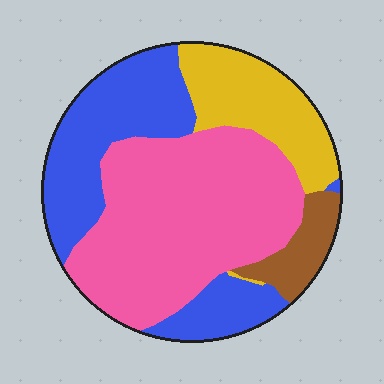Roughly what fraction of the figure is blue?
Blue covers about 30% of the figure.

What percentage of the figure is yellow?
Yellow covers 17% of the figure.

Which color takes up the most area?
Pink, at roughly 45%.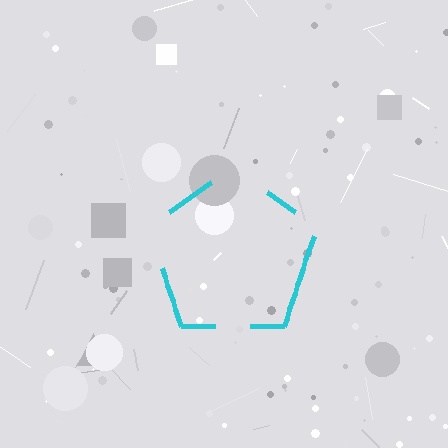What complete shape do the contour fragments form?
The contour fragments form a pentagon.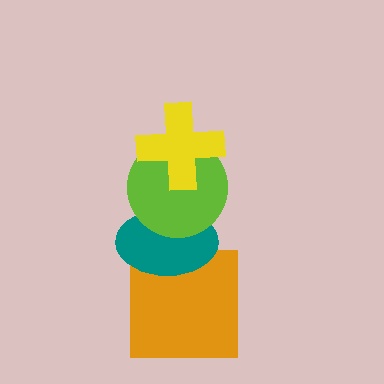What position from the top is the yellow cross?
The yellow cross is 1st from the top.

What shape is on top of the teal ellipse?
The lime circle is on top of the teal ellipse.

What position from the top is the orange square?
The orange square is 4th from the top.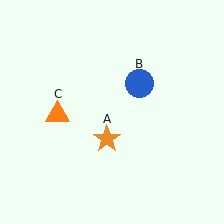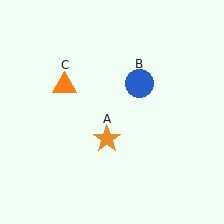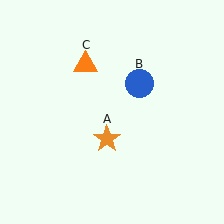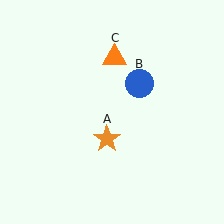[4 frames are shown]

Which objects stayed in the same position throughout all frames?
Orange star (object A) and blue circle (object B) remained stationary.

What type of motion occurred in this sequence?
The orange triangle (object C) rotated clockwise around the center of the scene.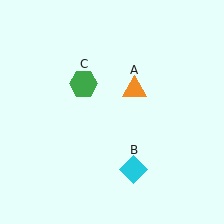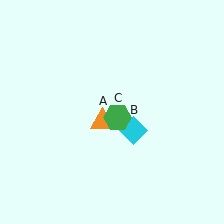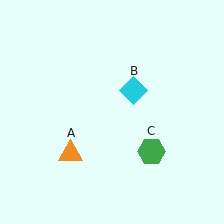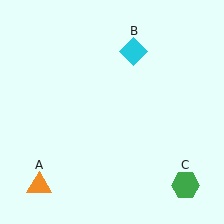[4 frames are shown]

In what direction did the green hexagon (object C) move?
The green hexagon (object C) moved down and to the right.